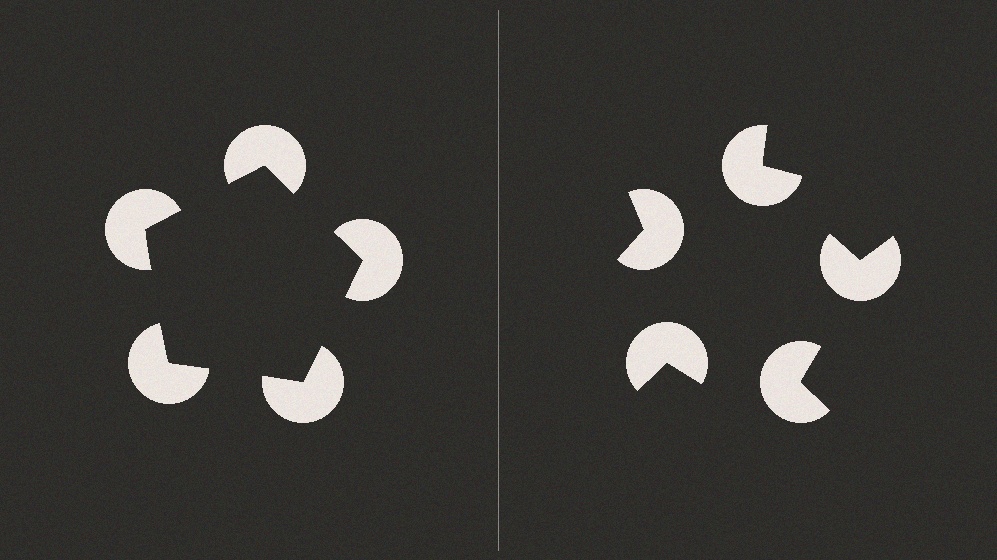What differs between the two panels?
The pac-man discs are positioned identically on both sides; only the wedge orientations differ. On the left they align to a pentagon; on the right they are misaligned.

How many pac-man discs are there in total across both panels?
10 — 5 on each side.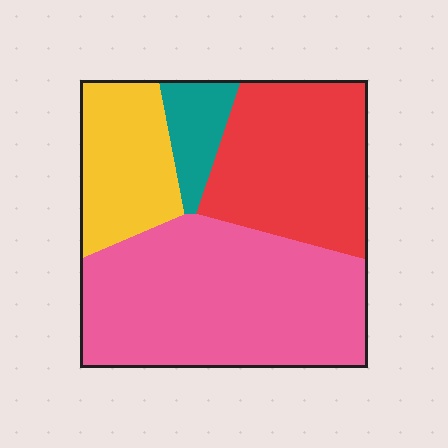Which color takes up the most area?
Pink, at roughly 45%.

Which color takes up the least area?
Teal, at roughly 10%.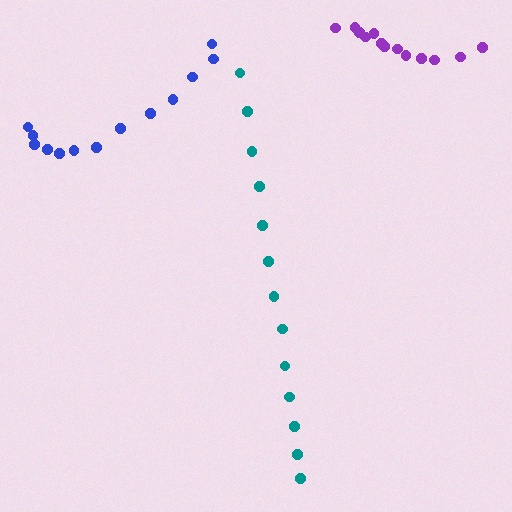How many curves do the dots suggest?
There are 3 distinct paths.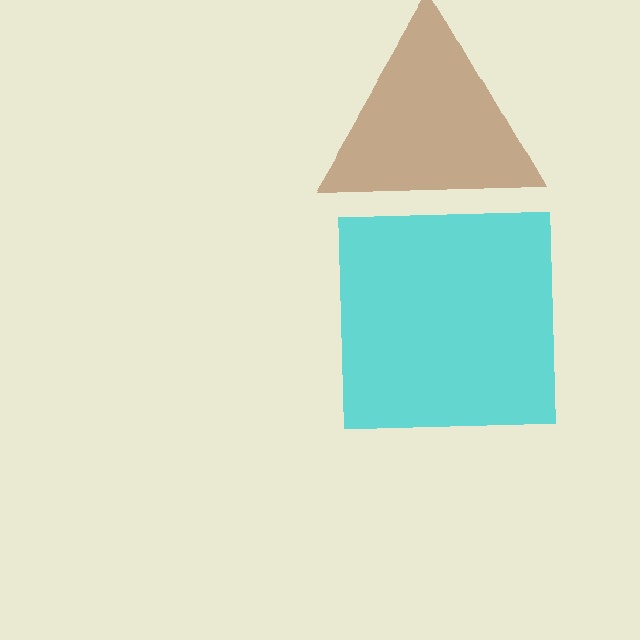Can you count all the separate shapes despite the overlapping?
Yes, there are 2 separate shapes.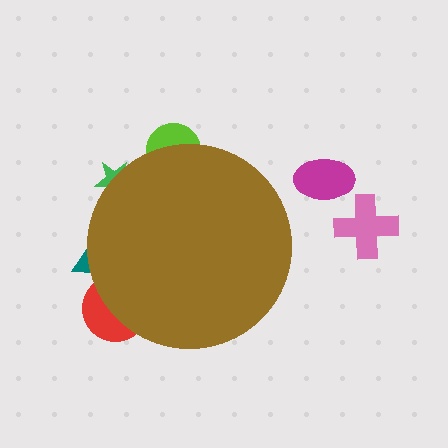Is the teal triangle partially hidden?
Yes, the teal triangle is partially hidden behind the brown circle.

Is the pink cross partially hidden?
No, the pink cross is fully visible.